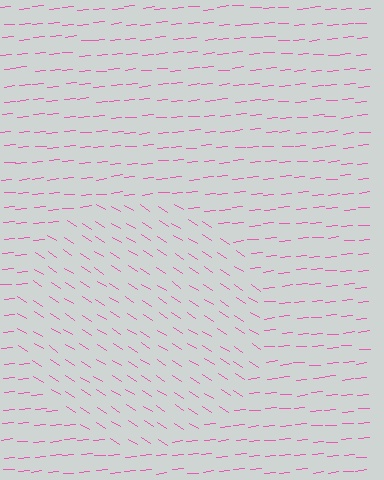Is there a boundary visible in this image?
Yes, there is a texture boundary formed by a change in line orientation.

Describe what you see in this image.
The image is filled with small pink line segments. A circle region in the image has lines oriented differently from the surrounding lines, creating a visible texture boundary.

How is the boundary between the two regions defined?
The boundary is defined purely by a change in line orientation (approximately 38 degrees difference). All lines are the same color and thickness.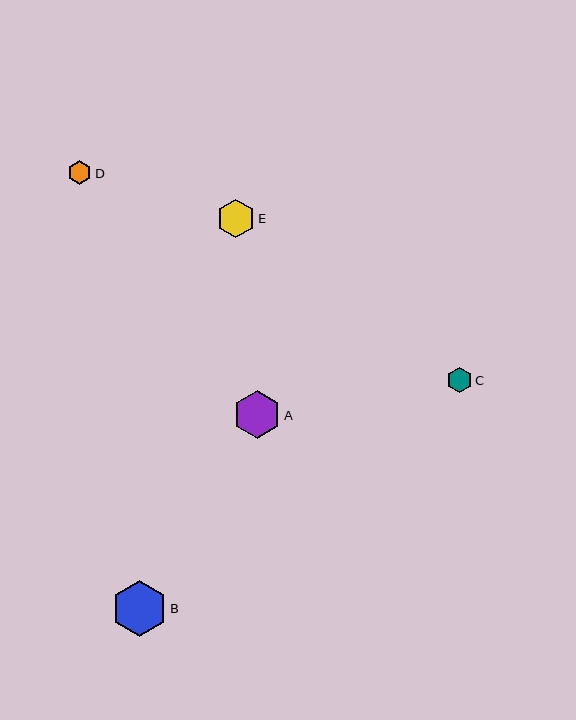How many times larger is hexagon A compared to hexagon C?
Hexagon A is approximately 1.9 times the size of hexagon C.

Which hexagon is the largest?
Hexagon B is the largest with a size of approximately 55 pixels.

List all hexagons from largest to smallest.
From largest to smallest: B, A, E, C, D.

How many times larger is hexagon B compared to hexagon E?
Hexagon B is approximately 1.4 times the size of hexagon E.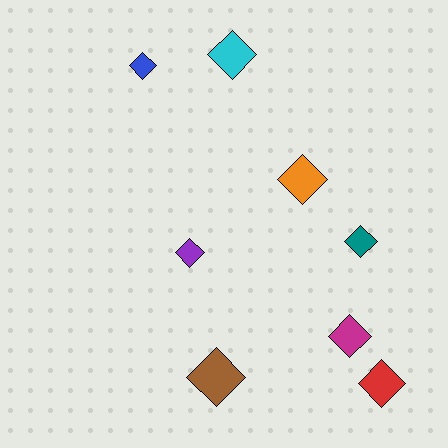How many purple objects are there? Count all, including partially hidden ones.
There is 1 purple object.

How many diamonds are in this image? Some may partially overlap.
There are 8 diamonds.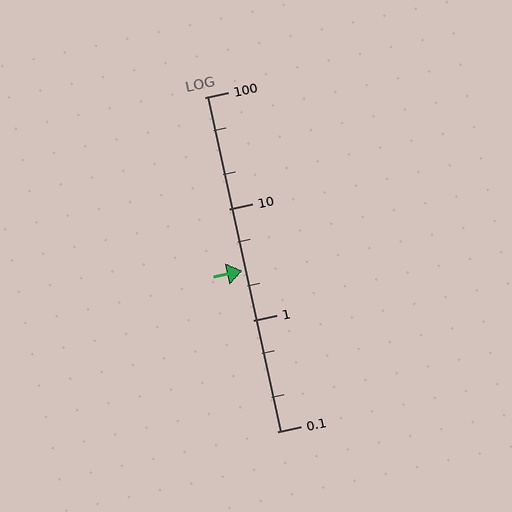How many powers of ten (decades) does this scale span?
The scale spans 3 decades, from 0.1 to 100.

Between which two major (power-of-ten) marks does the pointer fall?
The pointer is between 1 and 10.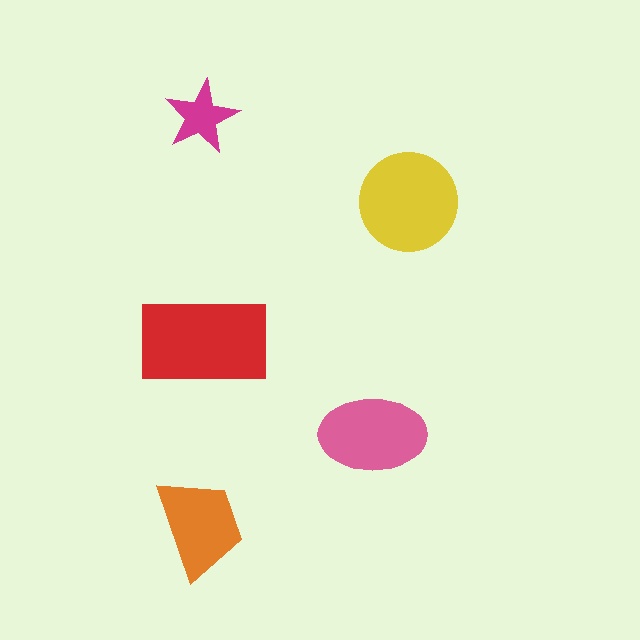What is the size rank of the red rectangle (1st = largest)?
1st.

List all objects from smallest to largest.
The magenta star, the orange trapezoid, the pink ellipse, the yellow circle, the red rectangle.